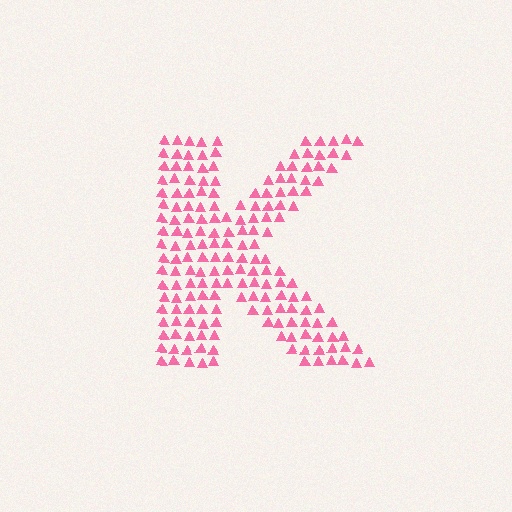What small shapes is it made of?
It is made of small triangles.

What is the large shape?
The large shape is the letter K.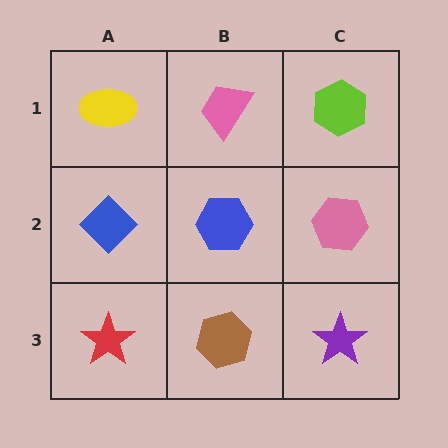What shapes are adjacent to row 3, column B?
A blue hexagon (row 2, column B), a red star (row 3, column A), a purple star (row 3, column C).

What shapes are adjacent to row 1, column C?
A pink hexagon (row 2, column C), a pink trapezoid (row 1, column B).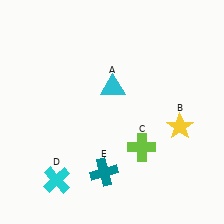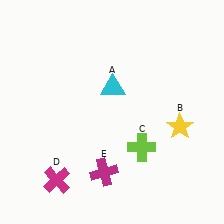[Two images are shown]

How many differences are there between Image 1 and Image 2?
There are 2 differences between the two images.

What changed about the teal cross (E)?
In Image 1, E is teal. In Image 2, it changed to magenta.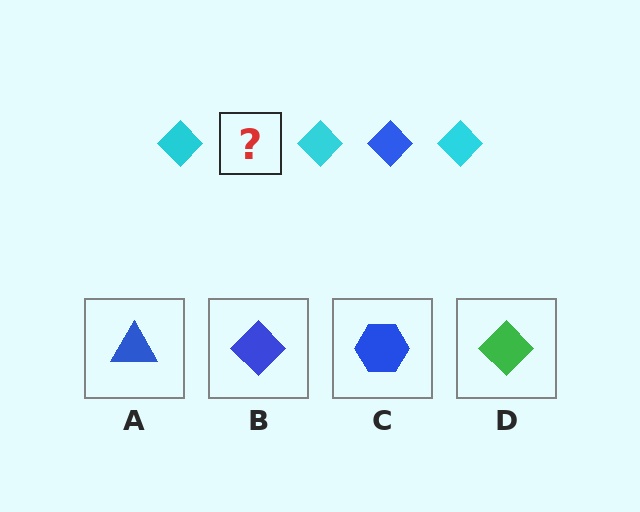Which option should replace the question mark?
Option B.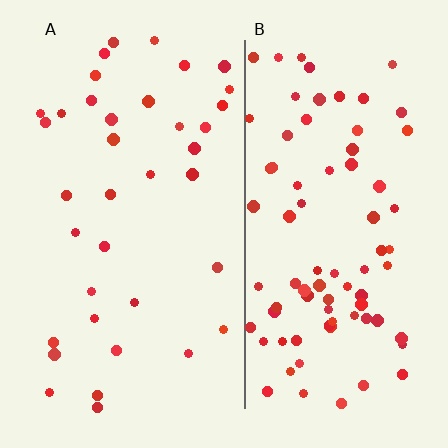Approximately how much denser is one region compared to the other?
Approximately 2.2× — region B over region A.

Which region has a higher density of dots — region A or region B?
B (the right).